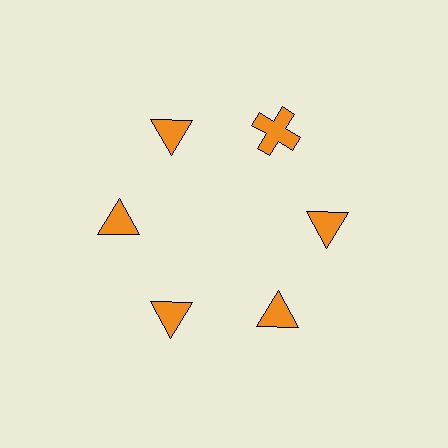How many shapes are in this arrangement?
There are 6 shapes arranged in a ring pattern.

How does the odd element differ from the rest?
It has a different shape: cross instead of triangle.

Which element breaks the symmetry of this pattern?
The orange cross at roughly the 1 o'clock position breaks the symmetry. All other shapes are orange triangles.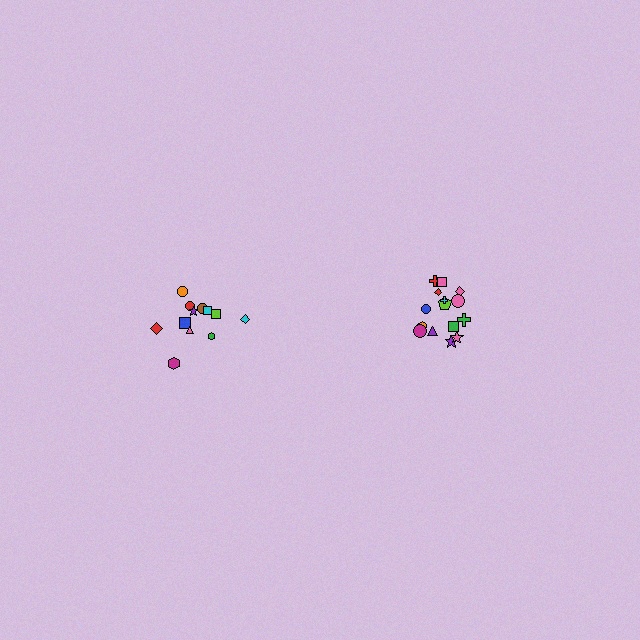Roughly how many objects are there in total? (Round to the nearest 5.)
Roughly 25 objects in total.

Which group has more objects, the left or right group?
The right group.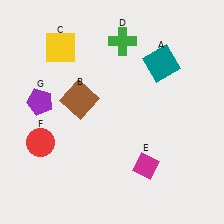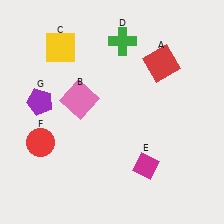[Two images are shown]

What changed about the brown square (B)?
In Image 1, B is brown. In Image 2, it changed to pink.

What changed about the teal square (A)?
In Image 1, A is teal. In Image 2, it changed to red.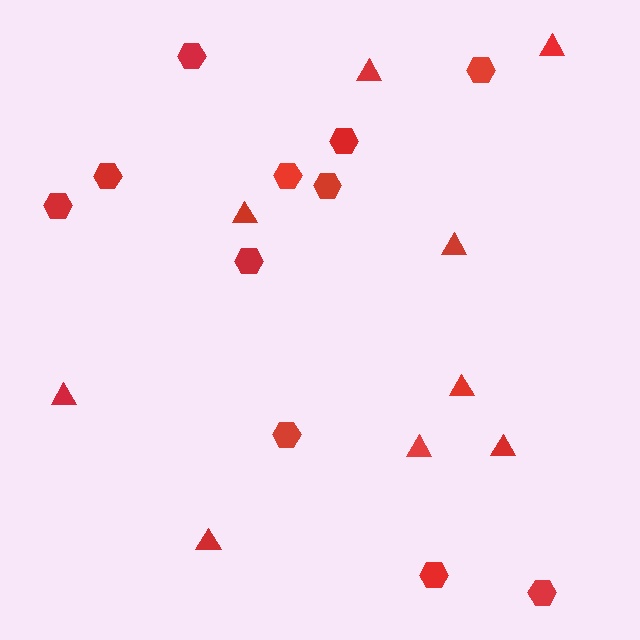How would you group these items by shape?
There are 2 groups: one group of triangles (9) and one group of hexagons (11).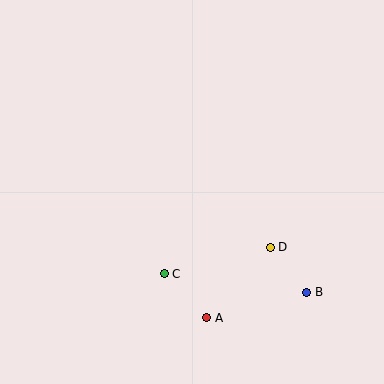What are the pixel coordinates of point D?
Point D is at (270, 247).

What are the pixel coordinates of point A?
Point A is at (207, 318).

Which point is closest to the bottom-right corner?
Point B is closest to the bottom-right corner.